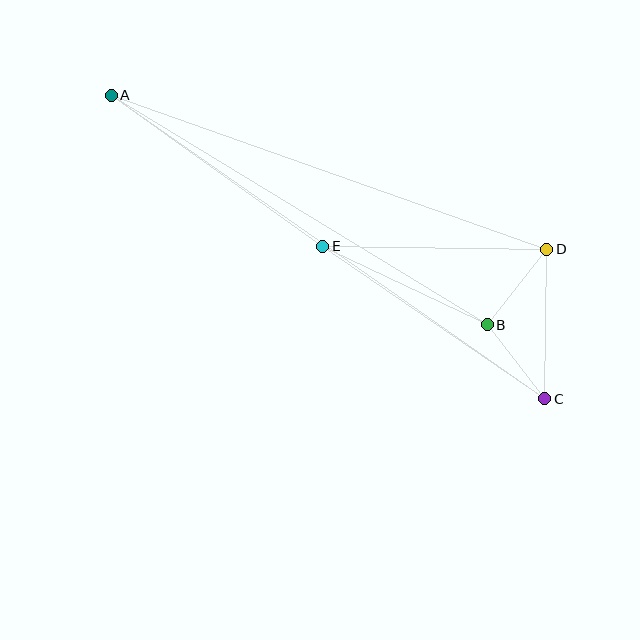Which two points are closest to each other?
Points B and C are closest to each other.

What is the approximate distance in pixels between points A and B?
The distance between A and B is approximately 441 pixels.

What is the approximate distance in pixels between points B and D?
The distance between B and D is approximately 96 pixels.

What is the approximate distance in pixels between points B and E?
The distance between B and E is approximately 182 pixels.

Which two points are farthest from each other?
Points A and C are farthest from each other.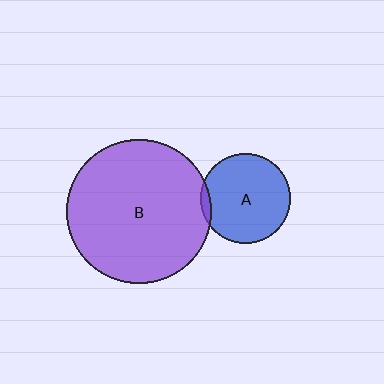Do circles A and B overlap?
Yes.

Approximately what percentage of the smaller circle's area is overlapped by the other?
Approximately 5%.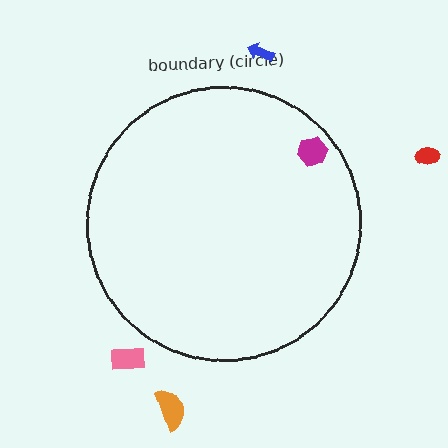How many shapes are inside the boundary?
1 inside, 4 outside.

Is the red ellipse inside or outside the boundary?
Outside.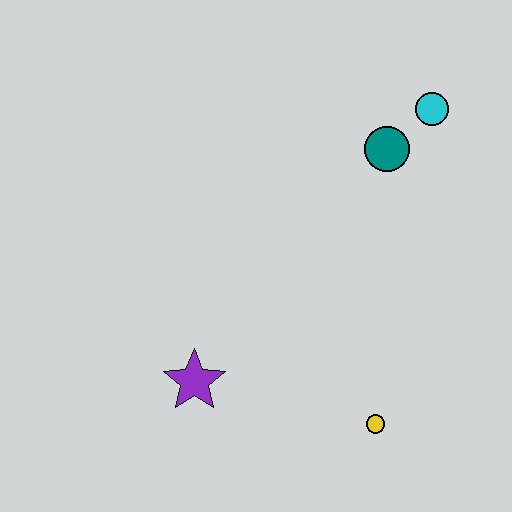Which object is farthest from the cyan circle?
The purple star is farthest from the cyan circle.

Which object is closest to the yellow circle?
The purple star is closest to the yellow circle.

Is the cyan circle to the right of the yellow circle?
Yes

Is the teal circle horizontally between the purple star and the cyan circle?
Yes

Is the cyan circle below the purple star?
No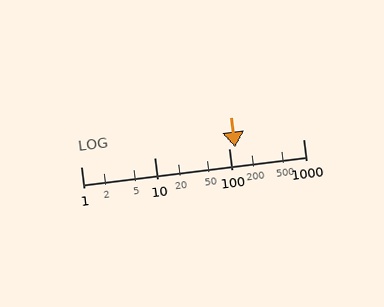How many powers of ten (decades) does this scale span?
The scale spans 3 decades, from 1 to 1000.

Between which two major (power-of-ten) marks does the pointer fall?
The pointer is between 100 and 1000.